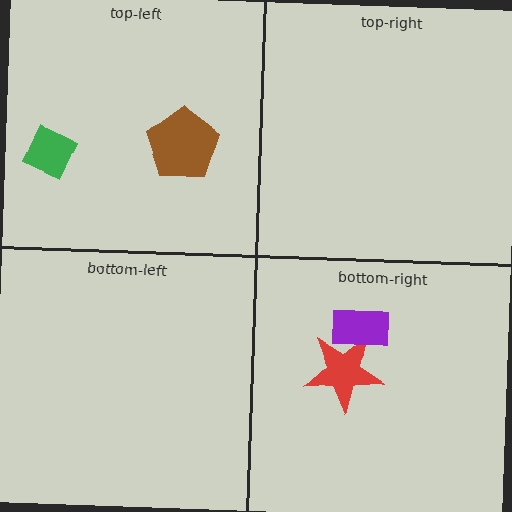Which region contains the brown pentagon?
The top-left region.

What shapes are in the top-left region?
The brown pentagon, the green diamond.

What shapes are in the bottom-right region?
The red star, the purple rectangle.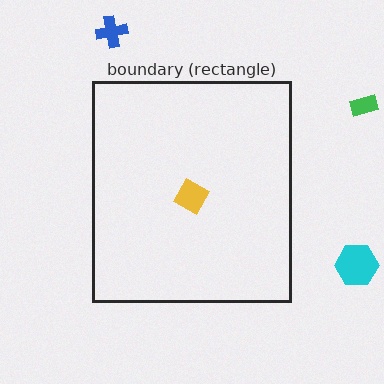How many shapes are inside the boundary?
1 inside, 3 outside.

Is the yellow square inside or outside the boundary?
Inside.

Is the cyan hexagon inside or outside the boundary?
Outside.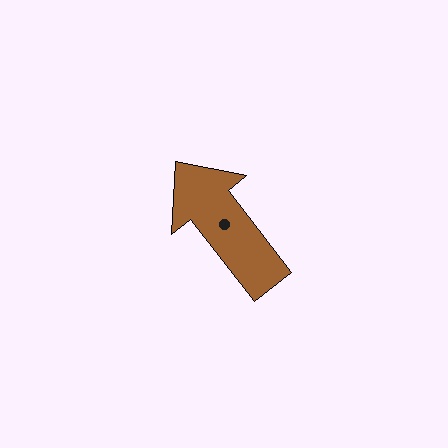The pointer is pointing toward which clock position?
Roughly 11 o'clock.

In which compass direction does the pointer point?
Northwest.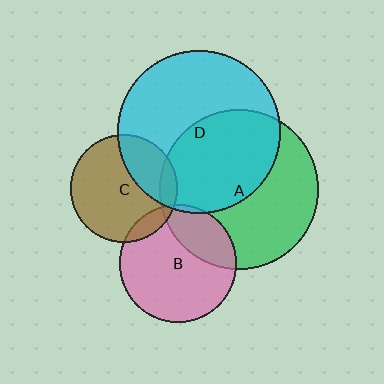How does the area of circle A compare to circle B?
Approximately 1.9 times.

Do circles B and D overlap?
Yes.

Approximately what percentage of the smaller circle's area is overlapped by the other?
Approximately 5%.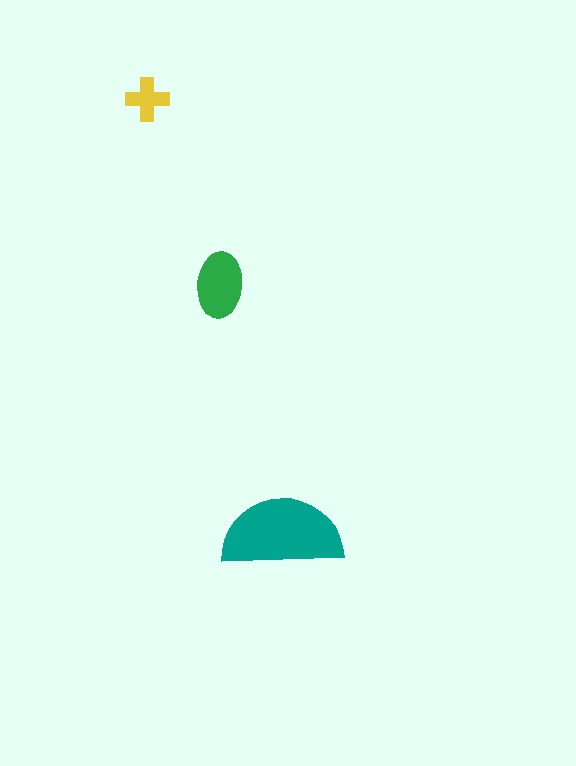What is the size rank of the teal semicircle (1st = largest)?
1st.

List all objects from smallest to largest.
The yellow cross, the green ellipse, the teal semicircle.